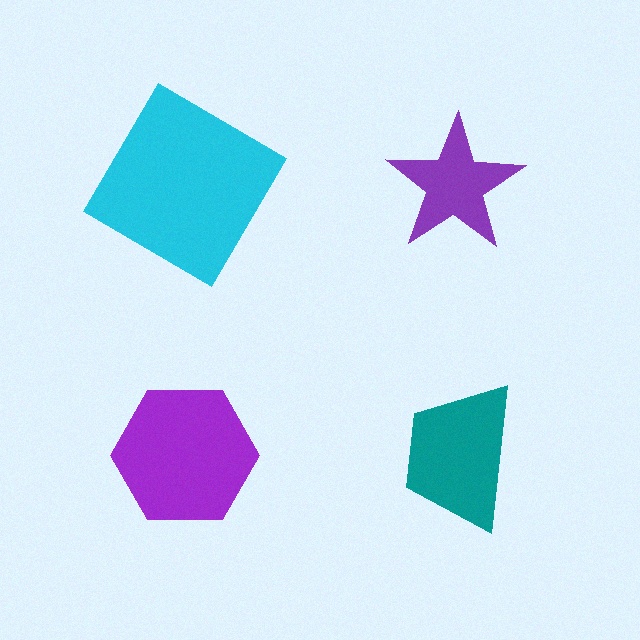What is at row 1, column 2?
A purple star.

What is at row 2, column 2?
A teal trapezoid.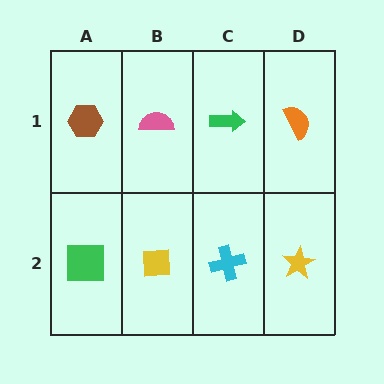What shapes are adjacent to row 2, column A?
A brown hexagon (row 1, column A), a yellow square (row 2, column B).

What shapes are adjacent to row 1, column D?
A yellow star (row 2, column D), a green arrow (row 1, column C).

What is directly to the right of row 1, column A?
A pink semicircle.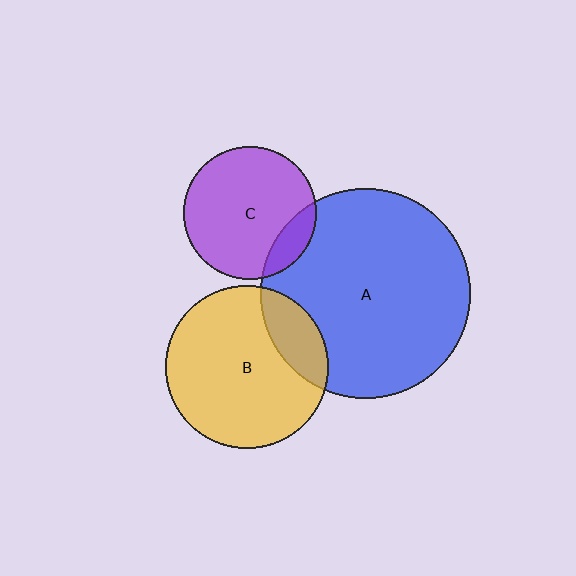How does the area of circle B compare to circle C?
Approximately 1.5 times.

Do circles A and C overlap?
Yes.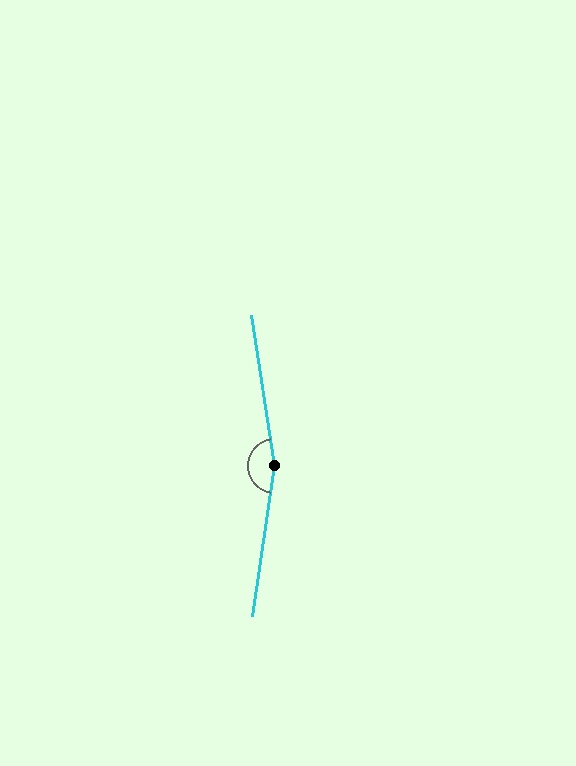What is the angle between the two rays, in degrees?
Approximately 163 degrees.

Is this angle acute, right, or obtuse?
It is obtuse.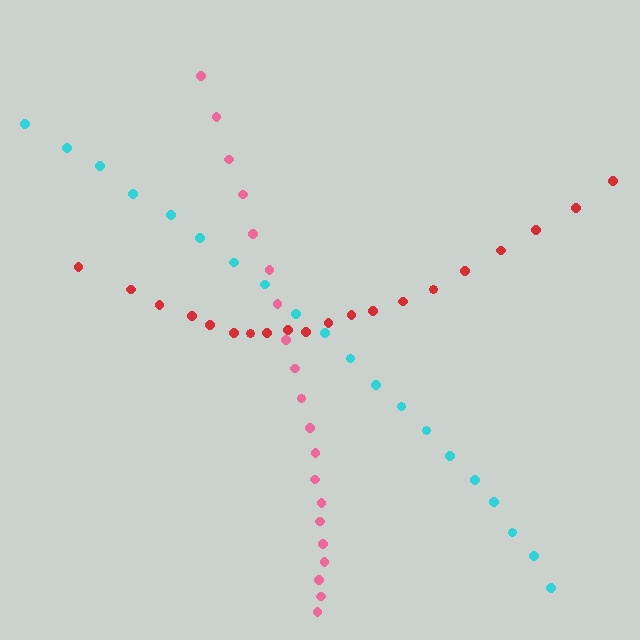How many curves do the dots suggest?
There are 3 distinct paths.